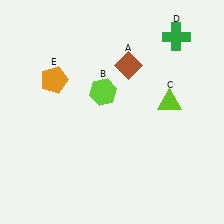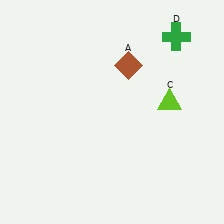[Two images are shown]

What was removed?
The lime hexagon (B), the orange pentagon (E) were removed in Image 2.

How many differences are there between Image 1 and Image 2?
There are 2 differences between the two images.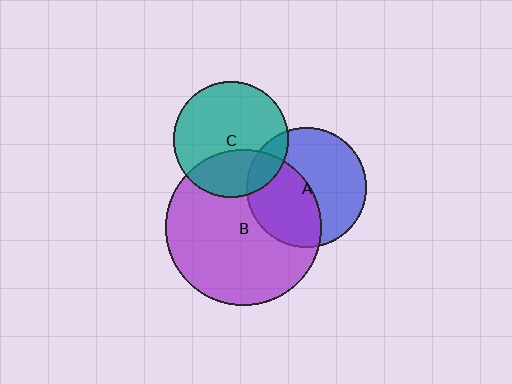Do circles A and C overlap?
Yes.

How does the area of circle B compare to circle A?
Approximately 1.7 times.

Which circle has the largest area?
Circle B (purple).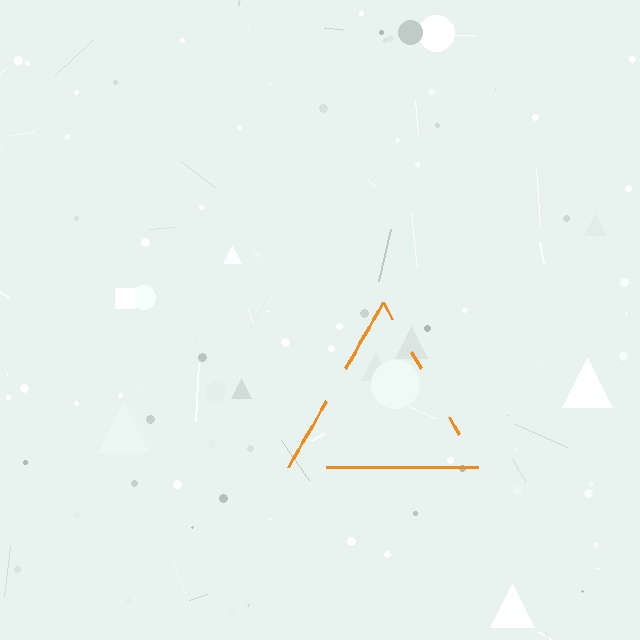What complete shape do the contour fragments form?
The contour fragments form a triangle.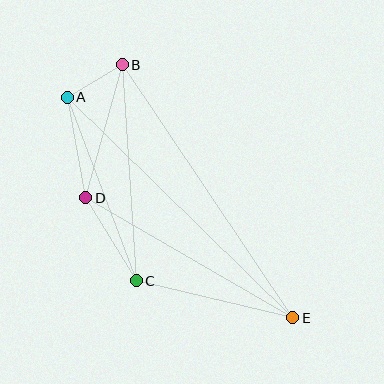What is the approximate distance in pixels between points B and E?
The distance between B and E is approximately 305 pixels.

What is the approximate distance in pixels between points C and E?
The distance between C and E is approximately 160 pixels.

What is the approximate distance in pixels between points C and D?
The distance between C and D is approximately 97 pixels.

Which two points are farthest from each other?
Points A and E are farthest from each other.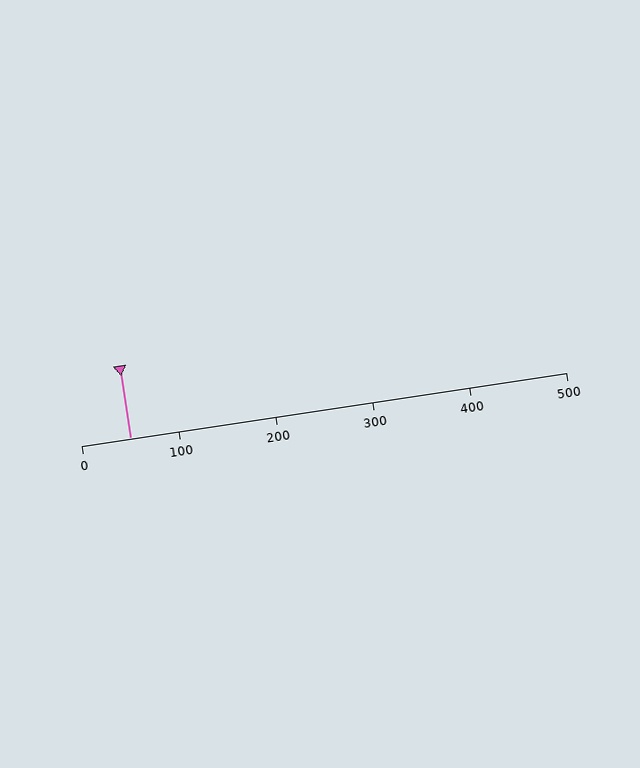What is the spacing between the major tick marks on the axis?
The major ticks are spaced 100 apart.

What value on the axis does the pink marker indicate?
The marker indicates approximately 50.